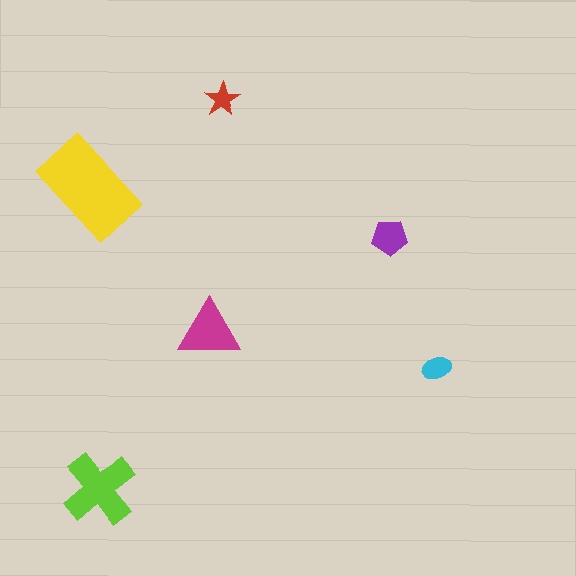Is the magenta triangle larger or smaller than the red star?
Larger.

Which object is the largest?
The yellow rectangle.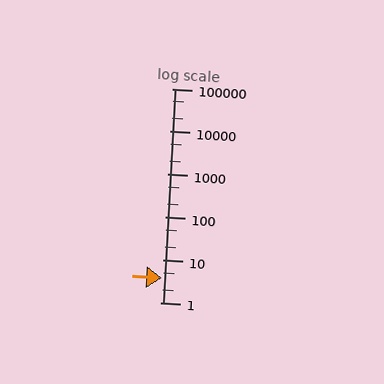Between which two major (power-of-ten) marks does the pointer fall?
The pointer is between 1 and 10.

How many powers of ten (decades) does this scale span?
The scale spans 5 decades, from 1 to 100000.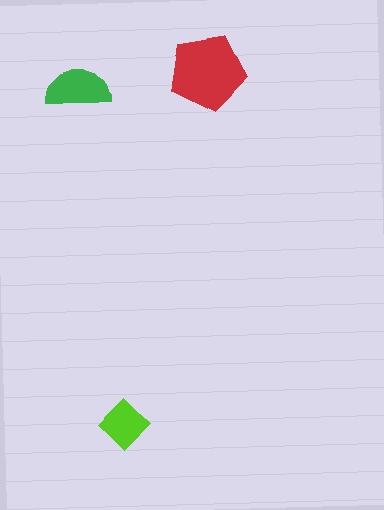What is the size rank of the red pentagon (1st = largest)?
1st.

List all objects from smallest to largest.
The lime diamond, the green semicircle, the red pentagon.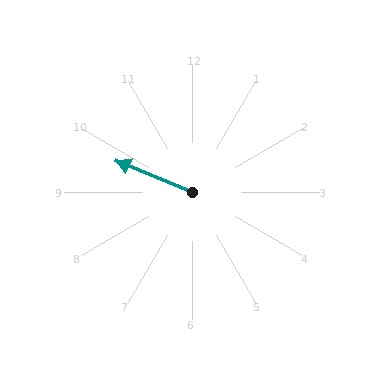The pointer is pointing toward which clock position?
Roughly 10 o'clock.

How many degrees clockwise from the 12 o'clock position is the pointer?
Approximately 293 degrees.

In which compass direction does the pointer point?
Northwest.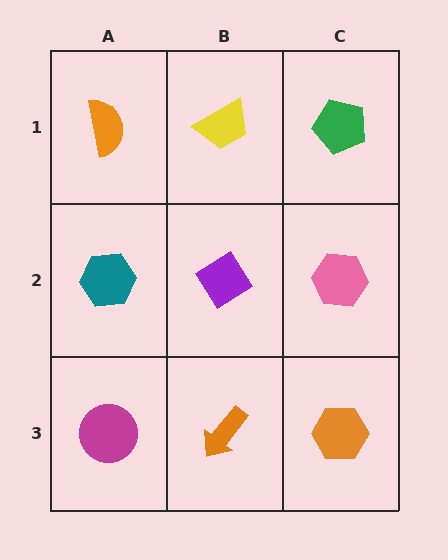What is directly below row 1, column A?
A teal hexagon.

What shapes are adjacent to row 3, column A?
A teal hexagon (row 2, column A), an orange arrow (row 3, column B).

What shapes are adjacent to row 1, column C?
A pink hexagon (row 2, column C), a yellow trapezoid (row 1, column B).